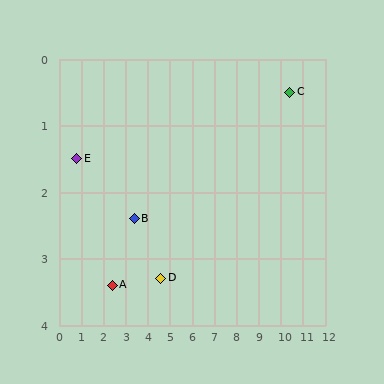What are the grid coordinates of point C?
Point C is at approximately (10.4, 0.5).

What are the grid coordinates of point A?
Point A is at approximately (2.4, 3.4).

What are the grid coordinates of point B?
Point B is at approximately (3.4, 2.4).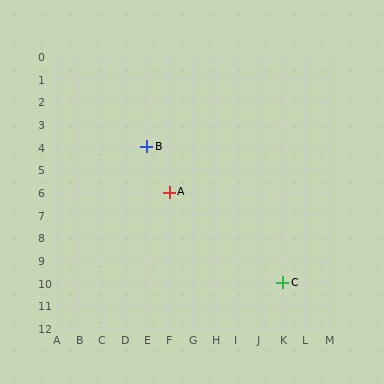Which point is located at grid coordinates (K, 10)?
Point C is at (K, 10).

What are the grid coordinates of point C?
Point C is at grid coordinates (K, 10).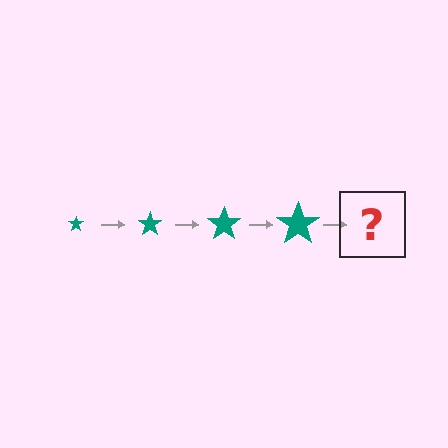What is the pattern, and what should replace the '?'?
The pattern is that the star gets progressively larger each step. The '?' should be a teal star, larger than the previous one.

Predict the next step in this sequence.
The next step is a teal star, larger than the previous one.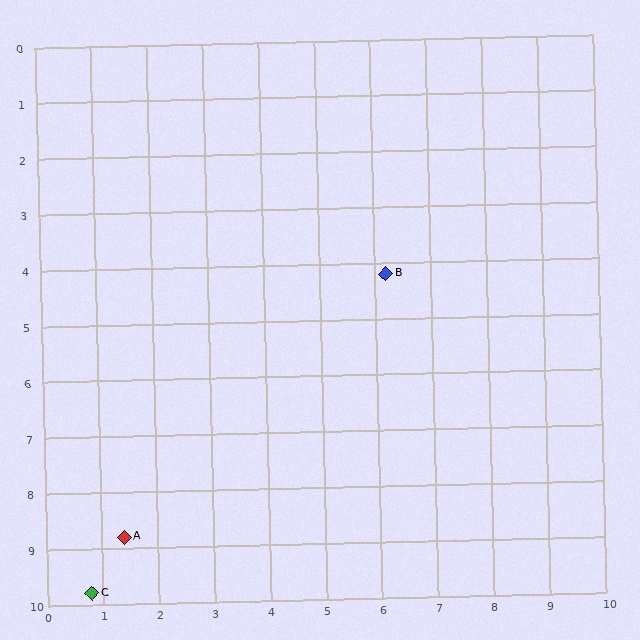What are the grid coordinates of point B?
Point B is at approximately (6.2, 4.2).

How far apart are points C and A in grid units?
Points C and A are about 1.2 grid units apart.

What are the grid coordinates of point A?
Point A is at approximately (1.4, 8.8).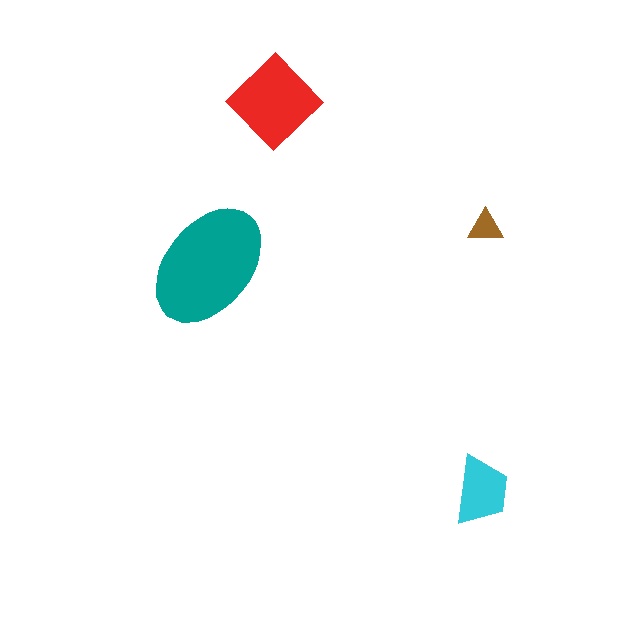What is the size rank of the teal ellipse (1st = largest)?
1st.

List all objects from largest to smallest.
The teal ellipse, the red diamond, the cyan trapezoid, the brown triangle.